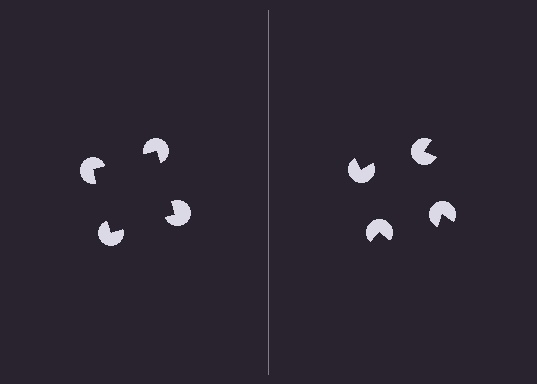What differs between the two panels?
The pac-man discs are positioned identically on both sides; only the wedge orientations differ. On the left they align to a square; on the right they are misaligned.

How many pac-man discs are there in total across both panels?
8 — 4 on each side.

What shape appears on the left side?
An illusory square.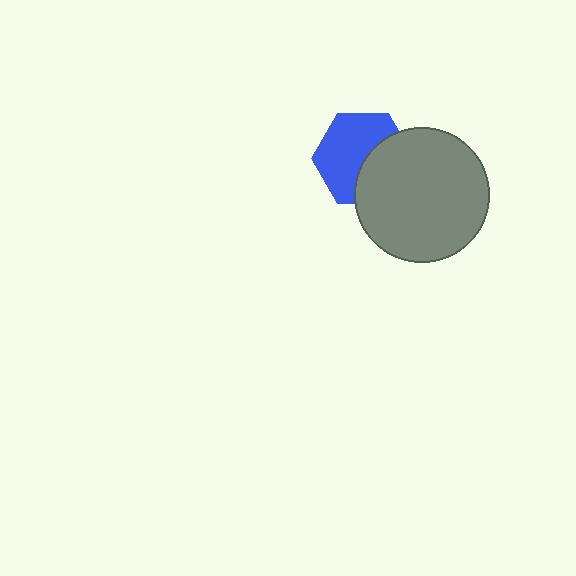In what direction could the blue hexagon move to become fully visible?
The blue hexagon could move left. That would shift it out from behind the gray circle entirely.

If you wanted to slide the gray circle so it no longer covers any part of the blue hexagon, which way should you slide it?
Slide it right — that is the most direct way to separate the two shapes.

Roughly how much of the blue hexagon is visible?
About half of it is visible (roughly 60%).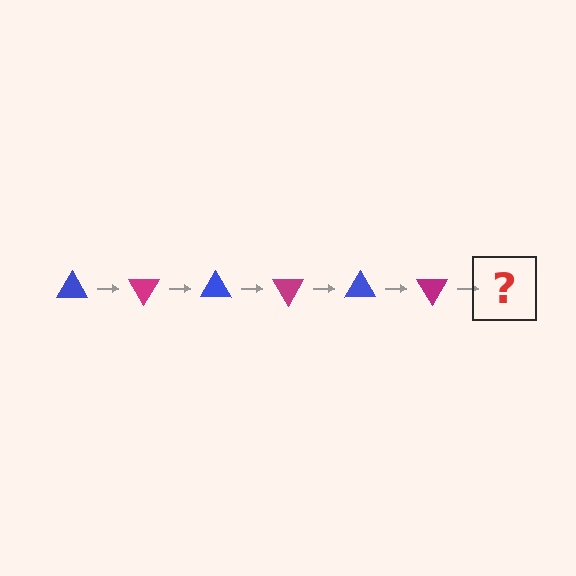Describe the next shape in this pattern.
It should be a blue triangle, rotated 360 degrees from the start.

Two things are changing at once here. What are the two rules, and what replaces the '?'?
The two rules are that it rotates 60 degrees each step and the color cycles through blue and magenta. The '?' should be a blue triangle, rotated 360 degrees from the start.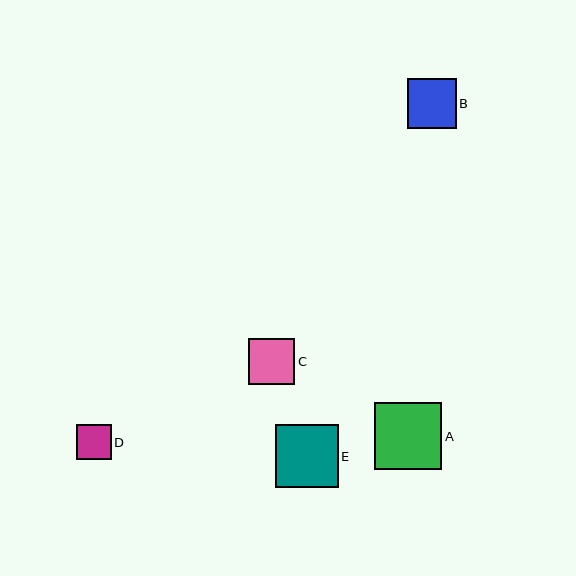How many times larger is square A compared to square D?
Square A is approximately 1.9 times the size of square D.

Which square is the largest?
Square A is the largest with a size of approximately 67 pixels.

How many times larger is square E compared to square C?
Square E is approximately 1.4 times the size of square C.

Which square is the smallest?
Square D is the smallest with a size of approximately 35 pixels.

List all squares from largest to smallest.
From largest to smallest: A, E, B, C, D.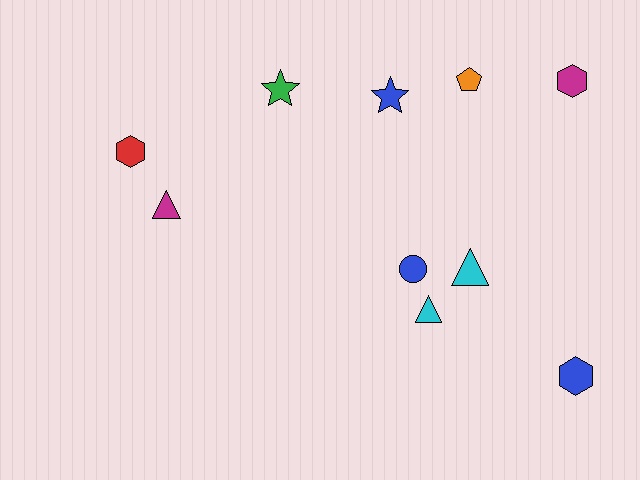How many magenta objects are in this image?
There are 2 magenta objects.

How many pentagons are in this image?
There is 1 pentagon.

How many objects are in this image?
There are 10 objects.